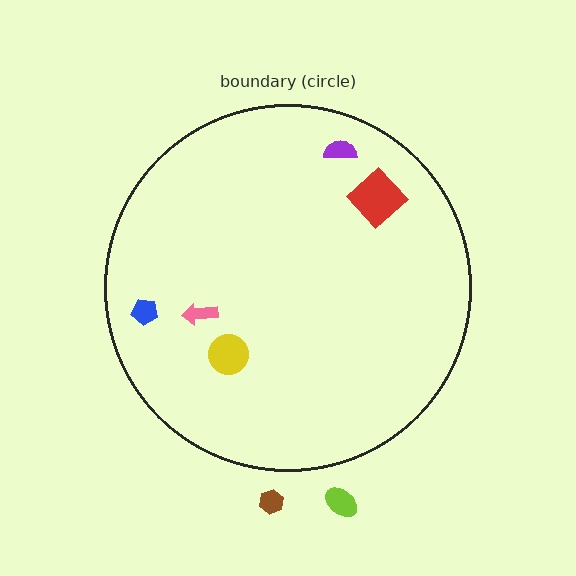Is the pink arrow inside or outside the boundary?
Inside.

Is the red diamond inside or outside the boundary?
Inside.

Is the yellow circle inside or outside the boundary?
Inside.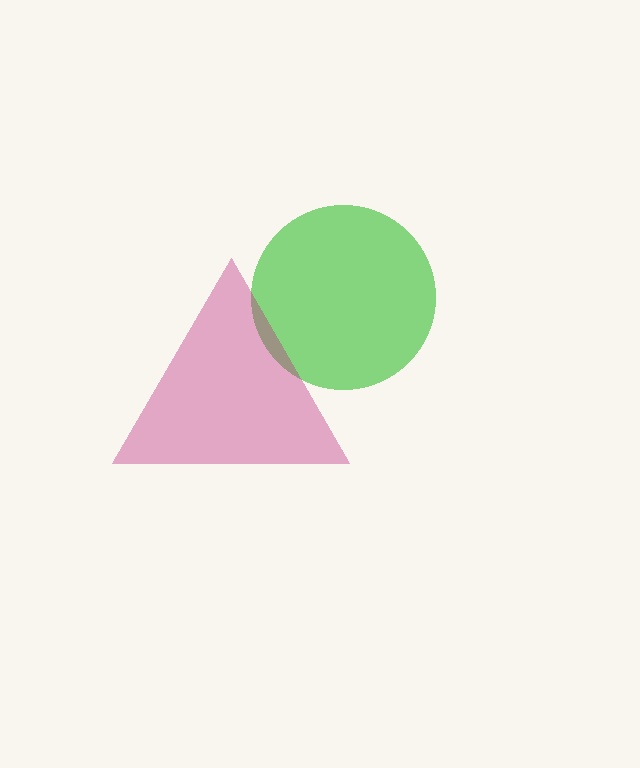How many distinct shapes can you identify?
There are 2 distinct shapes: a green circle, a magenta triangle.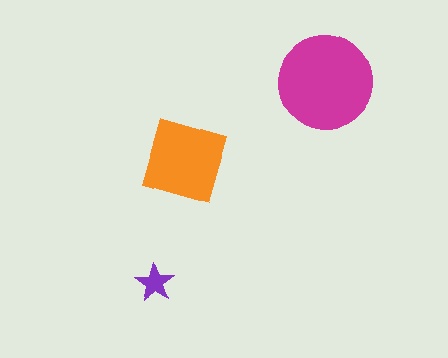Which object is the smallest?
The purple star.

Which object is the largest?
The magenta circle.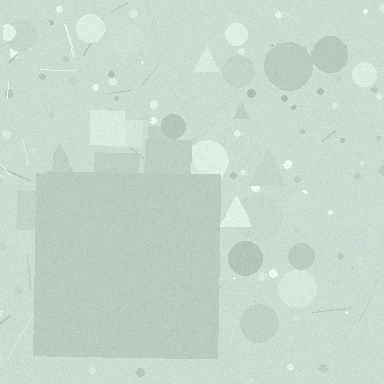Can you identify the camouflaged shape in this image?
The camouflaged shape is a square.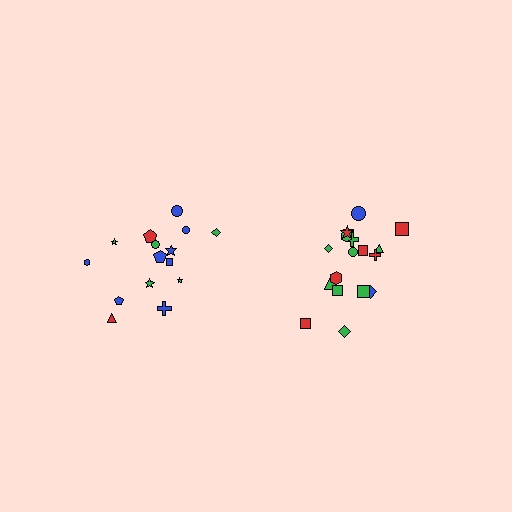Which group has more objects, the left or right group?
The right group.